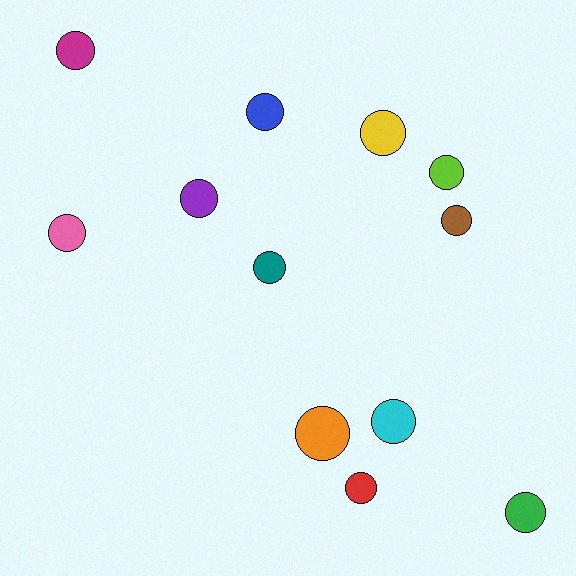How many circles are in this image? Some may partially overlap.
There are 12 circles.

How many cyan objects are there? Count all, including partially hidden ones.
There is 1 cyan object.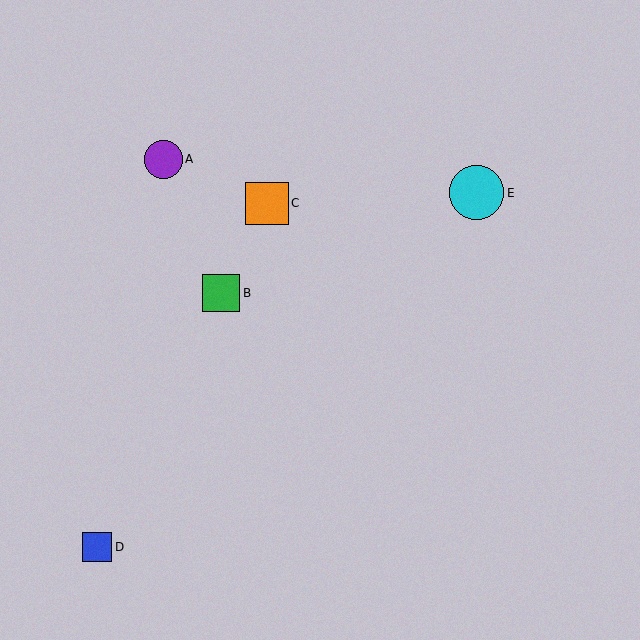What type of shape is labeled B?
Shape B is a green square.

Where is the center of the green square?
The center of the green square is at (221, 293).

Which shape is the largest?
The cyan circle (labeled E) is the largest.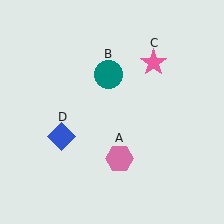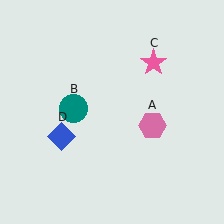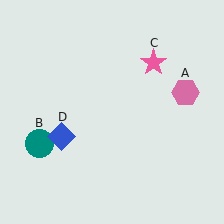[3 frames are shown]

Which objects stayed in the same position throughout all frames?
Pink star (object C) and blue diamond (object D) remained stationary.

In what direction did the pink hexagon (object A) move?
The pink hexagon (object A) moved up and to the right.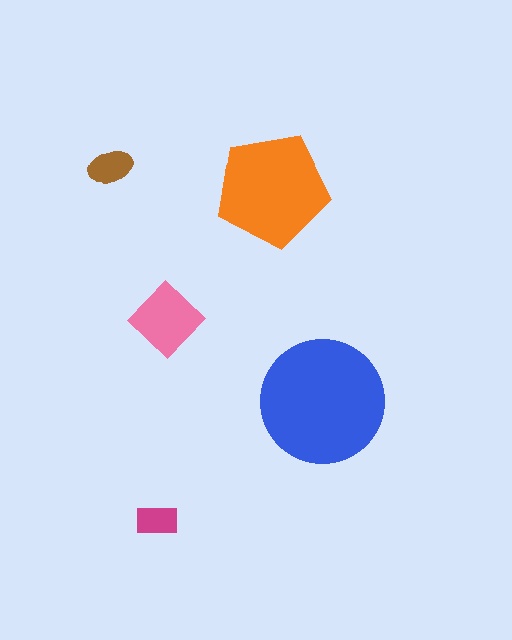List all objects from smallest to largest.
The magenta rectangle, the brown ellipse, the pink diamond, the orange pentagon, the blue circle.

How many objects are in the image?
There are 5 objects in the image.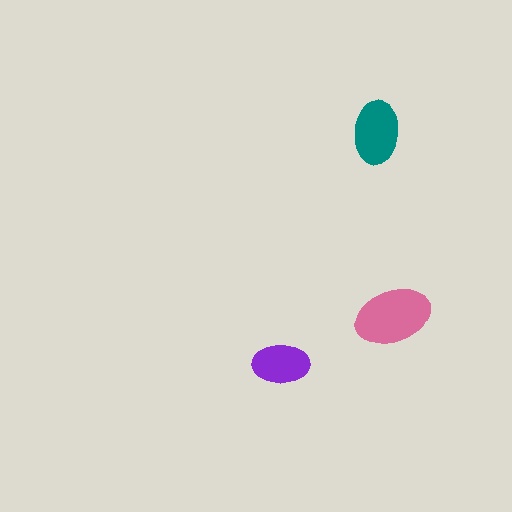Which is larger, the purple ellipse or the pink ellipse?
The pink one.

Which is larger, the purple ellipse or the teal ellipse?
The teal one.